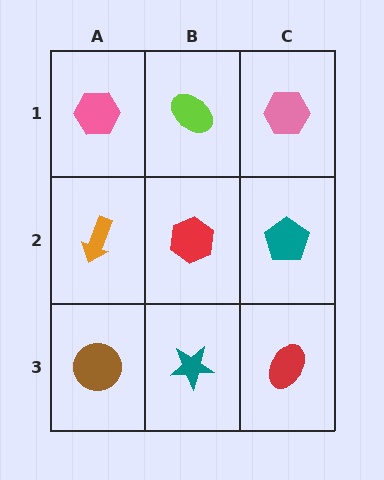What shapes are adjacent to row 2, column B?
A lime ellipse (row 1, column B), a teal star (row 3, column B), an orange arrow (row 2, column A), a teal pentagon (row 2, column C).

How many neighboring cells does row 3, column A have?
2.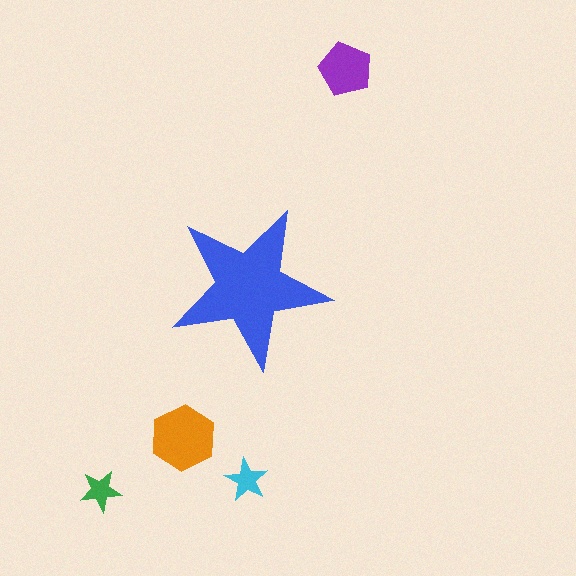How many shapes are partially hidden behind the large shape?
0 shapes are partially hidden.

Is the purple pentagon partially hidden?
No, the purple pentagon is fully visible.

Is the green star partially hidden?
No, the green star is fully visible.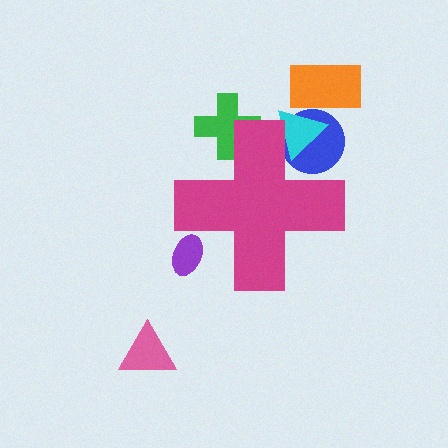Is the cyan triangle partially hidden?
Yes, the cyan triangle is partially hidden behind the magenta cross.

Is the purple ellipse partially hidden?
Yes, the purple ellipse is partially hidden behind the magenta cross.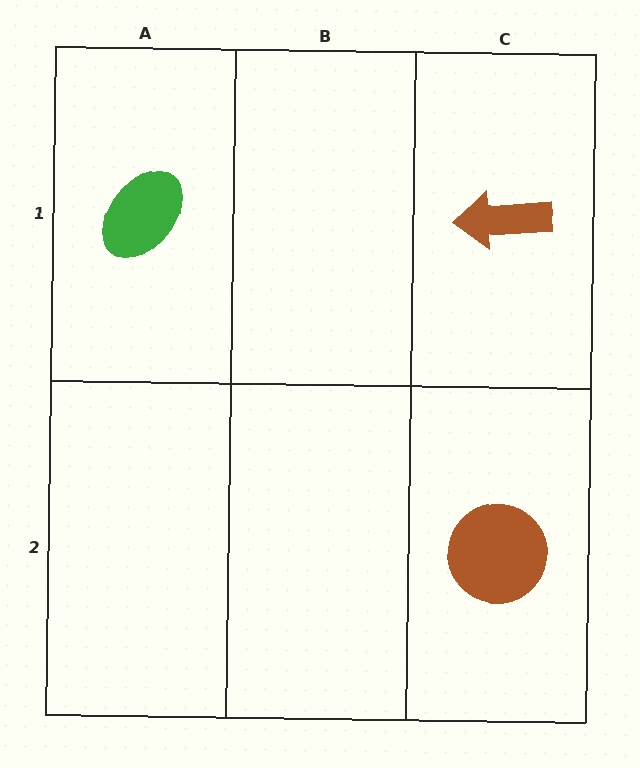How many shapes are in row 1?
2 shapes.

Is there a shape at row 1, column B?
No, that cell is empty.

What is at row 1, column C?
A brown arrow.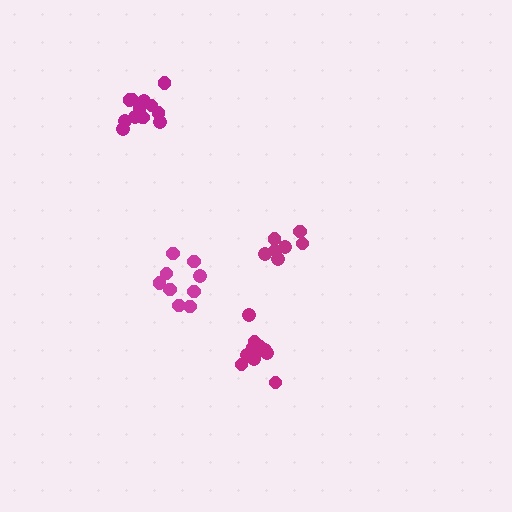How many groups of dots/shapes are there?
There are 4 groups.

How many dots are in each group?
Group 1: 7 dots, Group 2: 9 dots, Group 3: 11 dots, Group 4: 12 dots (39 total).